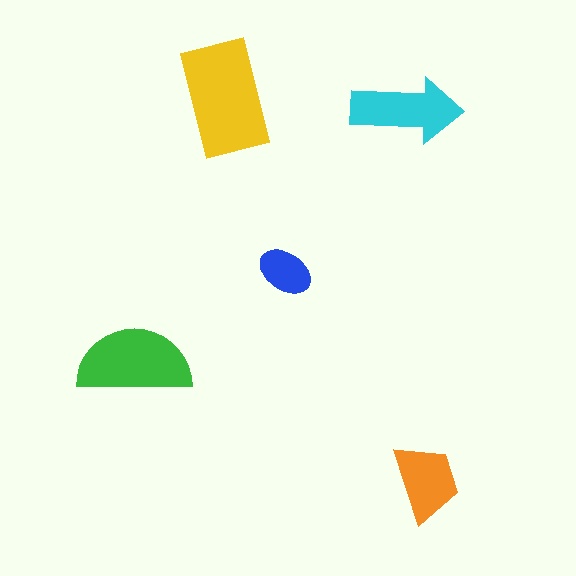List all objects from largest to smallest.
The yellow rectangle, the green semicircle, the cyan arrow, the orange trapezoid, the blue ellipse.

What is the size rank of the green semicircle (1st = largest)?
2nd.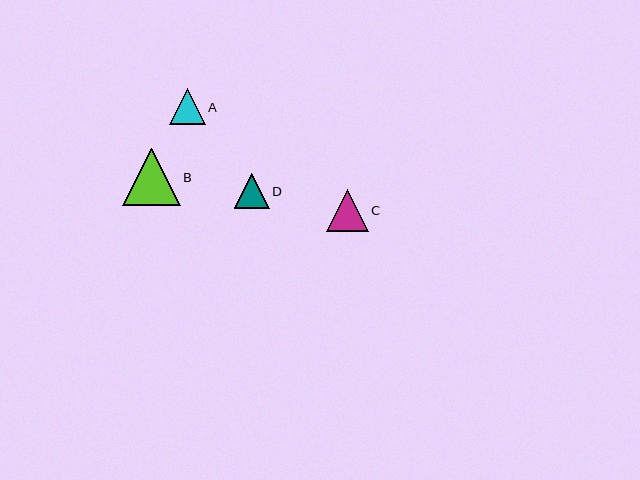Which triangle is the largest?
Triangle B is the largest with a size of approximately 57 pixels.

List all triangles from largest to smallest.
From largest to smallest: B, C, A, D.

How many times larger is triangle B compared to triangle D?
Triangle B is approximately 1.6 times the size of triangle D.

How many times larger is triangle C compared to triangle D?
Triangle C is approximately 1.2 times the size of triangle D.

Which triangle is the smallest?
Triangle D is the smallest with a size of approximately 35 pixels.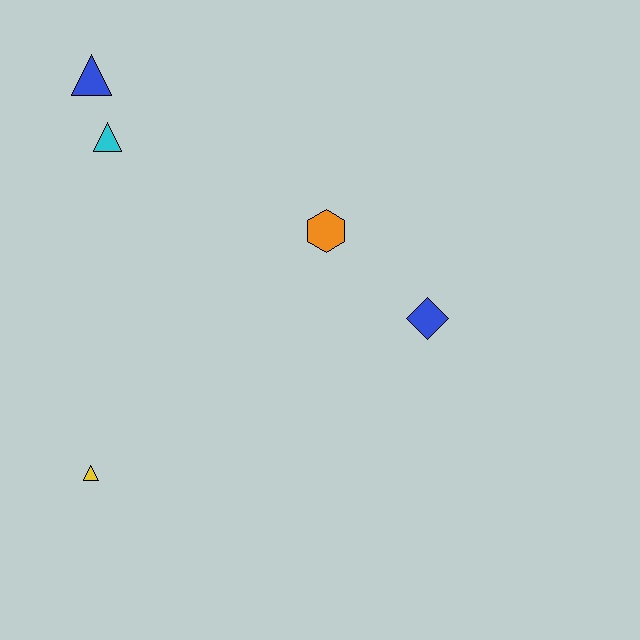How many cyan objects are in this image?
There is 1 cyan object.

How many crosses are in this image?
There are no crosses.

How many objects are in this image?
There are 5 objects.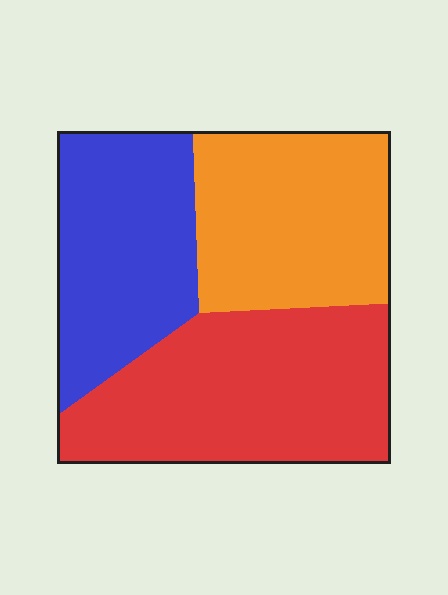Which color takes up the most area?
Red, at roughly 40%.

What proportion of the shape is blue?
Blue covers roughly 30% of the shape.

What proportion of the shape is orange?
Orange takes up about one third (1/3) of the shape.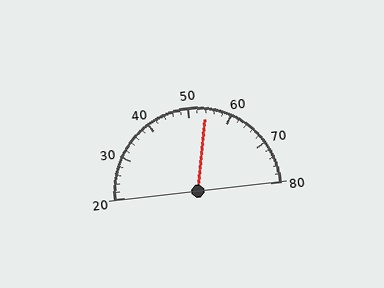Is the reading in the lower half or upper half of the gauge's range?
The reading is in the upper half of the range (20 to 80).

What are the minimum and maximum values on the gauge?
The gauge ranges from 20 to 80.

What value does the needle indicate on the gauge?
The needle indicates approximately 54.